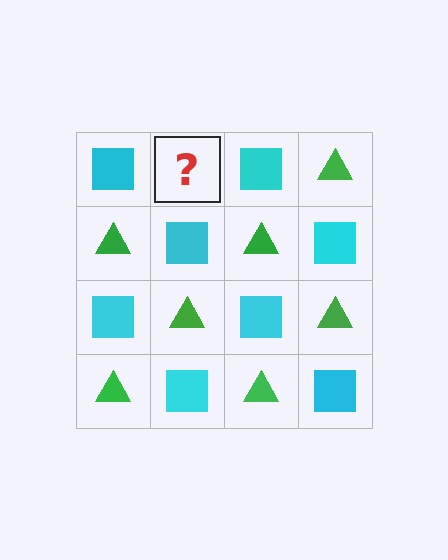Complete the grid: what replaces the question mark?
The question mark should be replaced with a green triangle.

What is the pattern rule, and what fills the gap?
The rule is that it alternates cyan square and green triangle in a checkerboard pattern. The gap should be filled with a green triangle.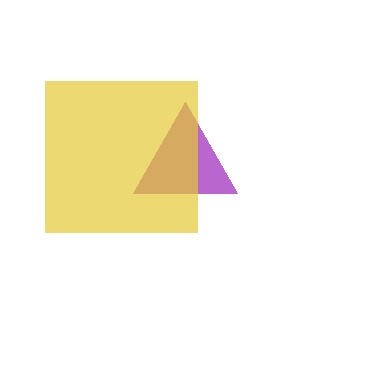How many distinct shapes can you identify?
There are 2 distinct shapes: a purple triangle, a yellow square.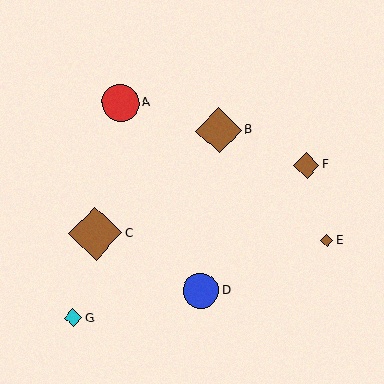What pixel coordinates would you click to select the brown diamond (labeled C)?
Click at (95, 234) to select the brown diamond C.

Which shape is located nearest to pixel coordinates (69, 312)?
The cyan diamond (labeled G) at (73, 318) is nearest to that location.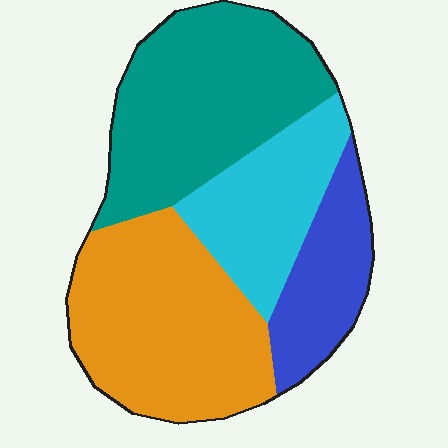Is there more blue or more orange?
Orange.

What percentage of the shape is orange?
Orange takes up about one third (1/3) of the shape.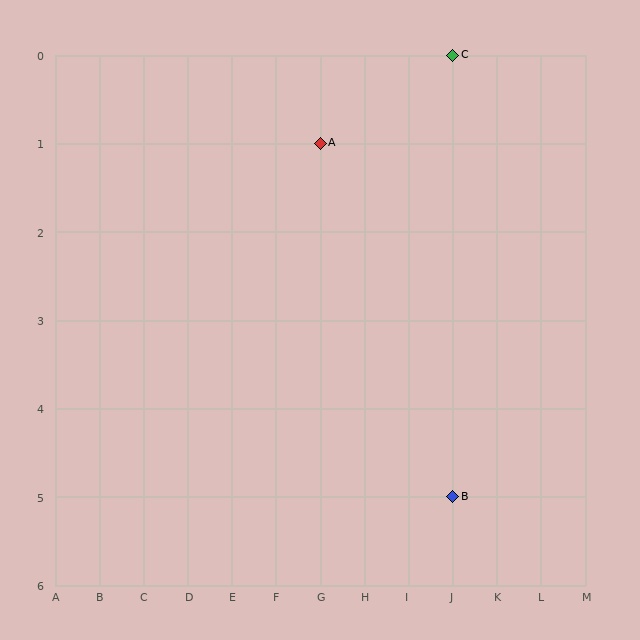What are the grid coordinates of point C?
Point C is at grid coordinates (J, 0).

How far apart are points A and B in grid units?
Points A and B are 3 columns and 4 rows apart (about 5.0 grid units diagonally).